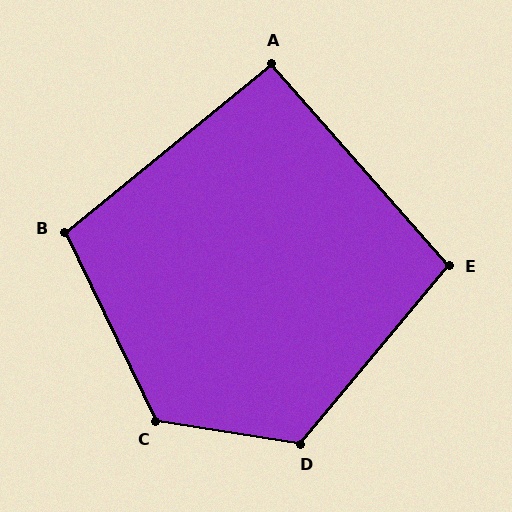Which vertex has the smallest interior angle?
A, at approximately 92 degrees.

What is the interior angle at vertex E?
Approximately 99 degrees (obtuse).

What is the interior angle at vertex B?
Approximately 103 degrees (obtuse).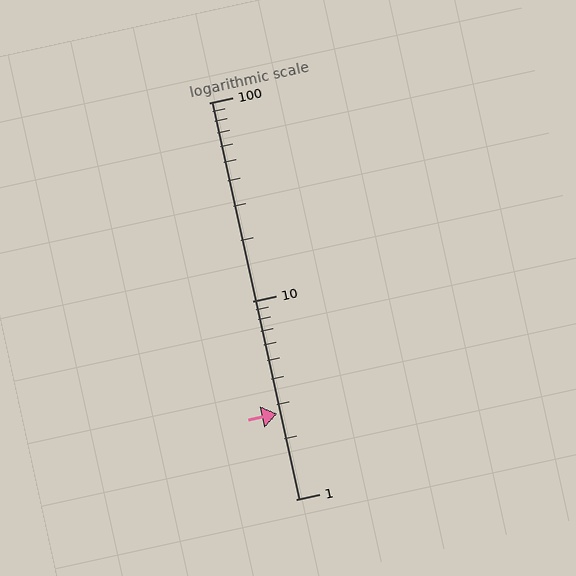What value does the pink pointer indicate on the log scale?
The pointer indicates approximately 2.7.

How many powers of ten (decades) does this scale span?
The scale spans 2 decades, from 1 to 100.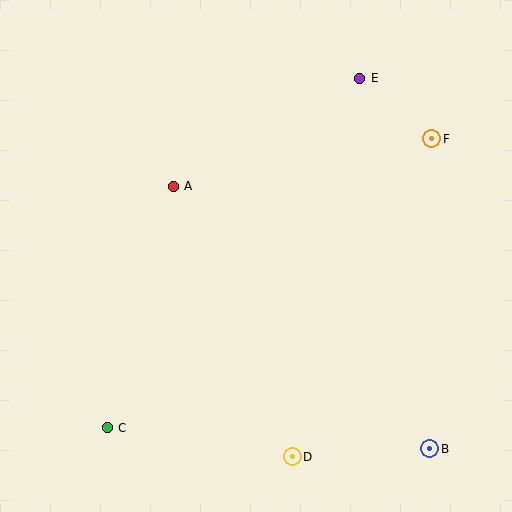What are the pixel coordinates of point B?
Point B is at (430, 449).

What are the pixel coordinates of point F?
Point F is at (432, 139).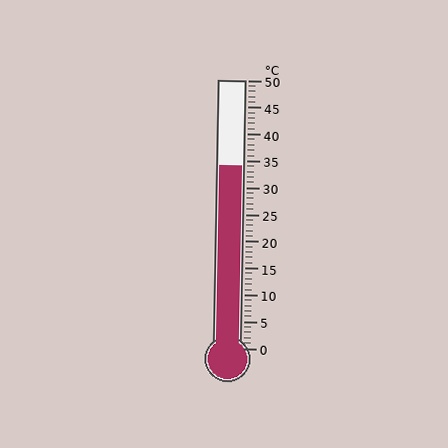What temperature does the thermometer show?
The thermometer shows approximately 34°C.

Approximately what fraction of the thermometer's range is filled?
The thermometer is filled to approximately 70% of its range.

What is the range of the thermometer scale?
The thermometer scale ranges from 0°C to 50°C.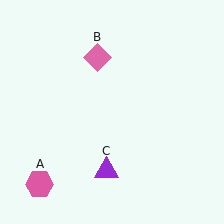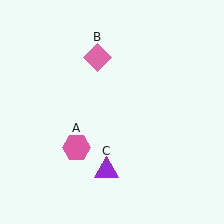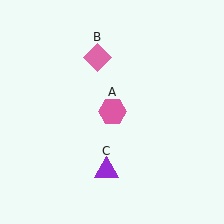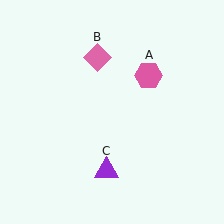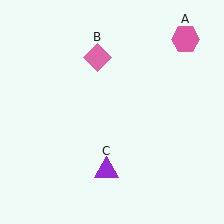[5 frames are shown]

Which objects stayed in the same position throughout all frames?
Pink diamond (object B) and purple triangle (object C) remained stationary.